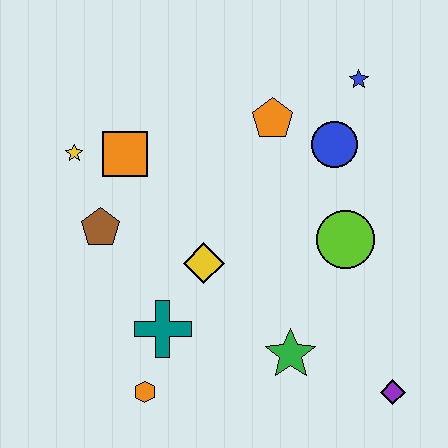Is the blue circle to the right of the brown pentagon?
Yes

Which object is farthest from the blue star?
The orange hexagon is farthest from the blue star.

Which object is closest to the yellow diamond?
The teal cross is closest to the yellow diamond.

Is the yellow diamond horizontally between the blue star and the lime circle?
No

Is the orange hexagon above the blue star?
No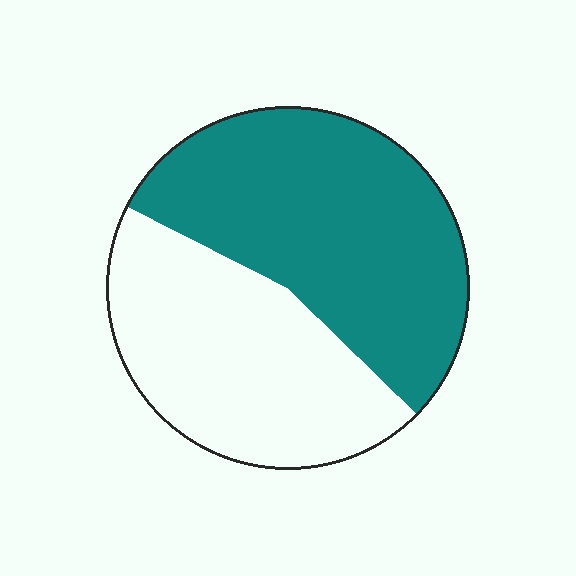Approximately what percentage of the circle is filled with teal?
Approximately 55%.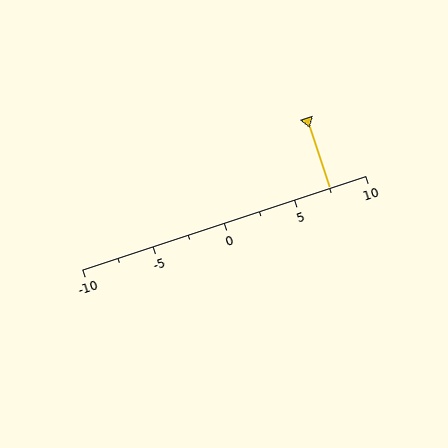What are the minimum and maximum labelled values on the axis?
The axis runs from -10 to 10.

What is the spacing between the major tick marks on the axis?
The major ticks are spaced 5 apart.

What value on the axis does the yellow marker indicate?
The marker indicates approximately 7.5.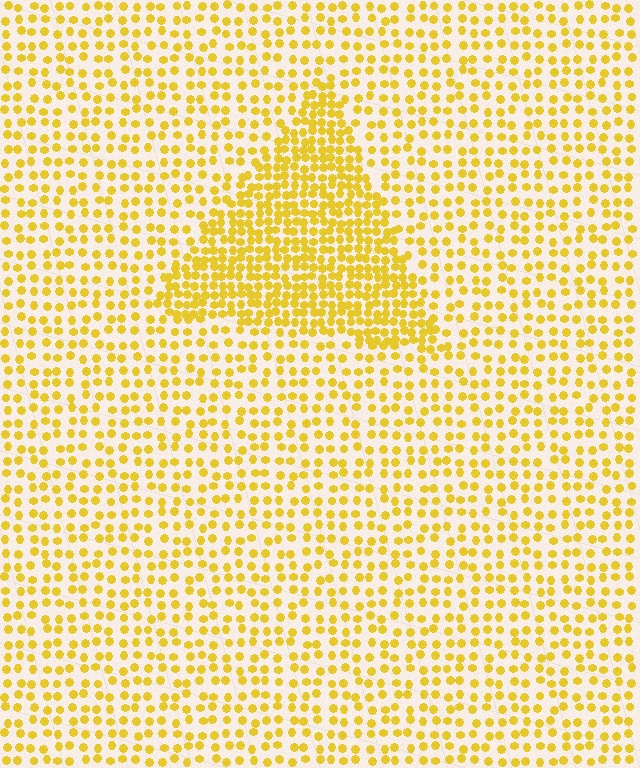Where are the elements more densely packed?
The elements are more densely packed inside the triangle boundary.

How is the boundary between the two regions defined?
The boundary is defined by a change in element density (approximately 2.0x ratio). All elements are the same color, size, and shape.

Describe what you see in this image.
The image contains small yellow elements arranged at two different densities. A triangle-shaped region is visible where the elements are more densely packed than the surrounding area.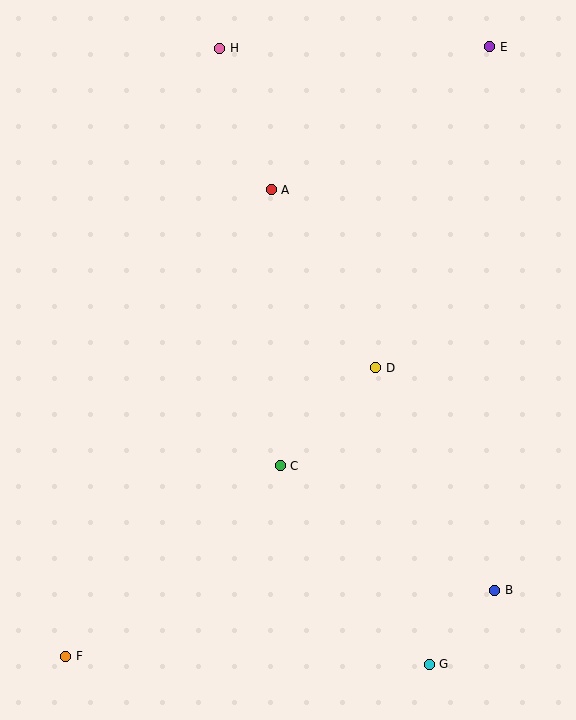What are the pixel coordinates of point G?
Point G is at (429, 664).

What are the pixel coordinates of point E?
Point E is at (490, 47).